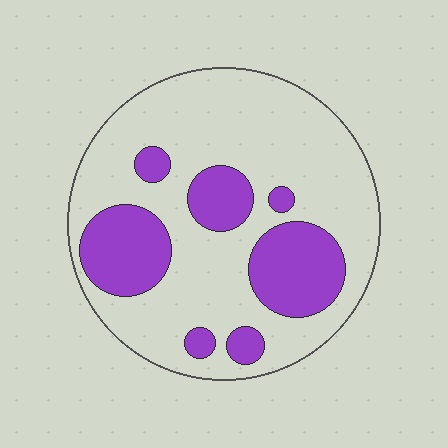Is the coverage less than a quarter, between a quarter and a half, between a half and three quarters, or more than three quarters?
Between a quarter and a half.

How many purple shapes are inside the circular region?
7.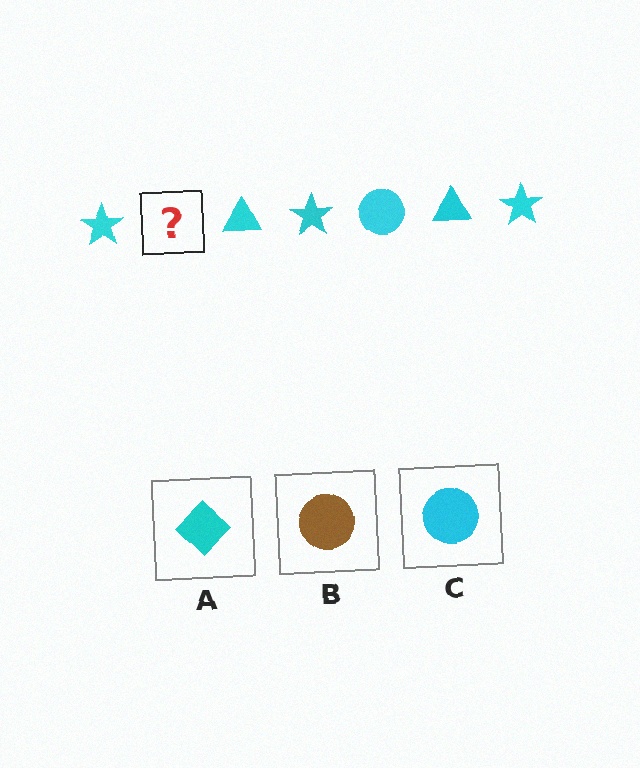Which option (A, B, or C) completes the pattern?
C.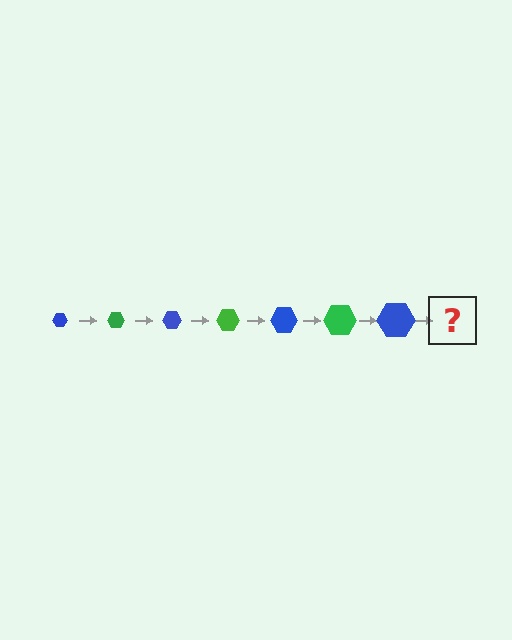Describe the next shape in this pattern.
It should be a green hexagon, larger than the previous one.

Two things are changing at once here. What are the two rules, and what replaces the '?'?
The two rules are that the hexagon grows larger each step and the color cycles through blue and green. The '?' should be a green hexagon, larger than the previous one.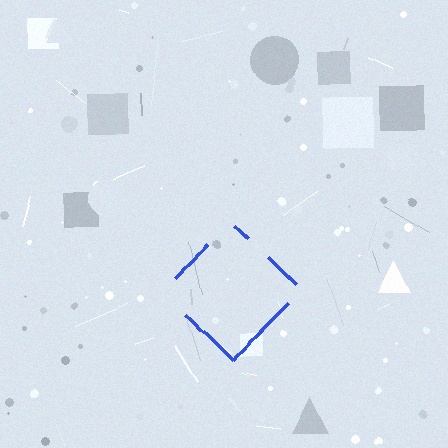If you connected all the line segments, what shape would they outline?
They would outline a diamond.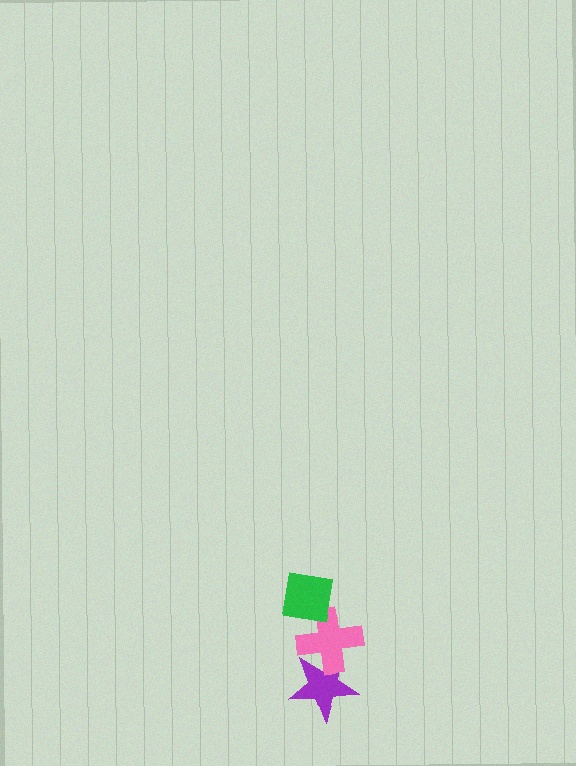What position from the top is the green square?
The green square is 1st from the top.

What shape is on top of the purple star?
The pink cross is on top of the purple star.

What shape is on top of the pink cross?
The green square is on top of the pink cross.